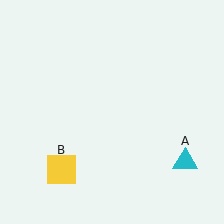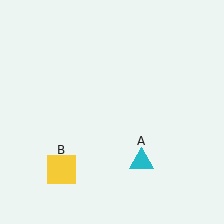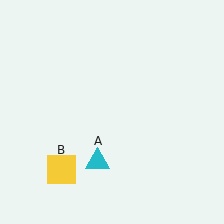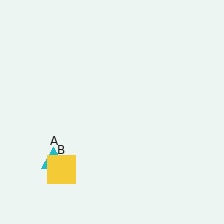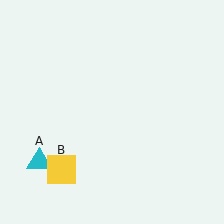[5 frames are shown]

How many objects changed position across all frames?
1 object changed position: cyan triangle (object A).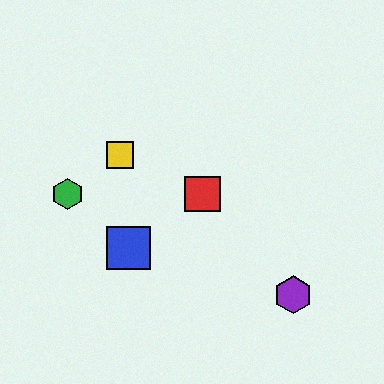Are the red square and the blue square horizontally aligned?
No, the red square is at y≈194 and the blue square is at y≈248.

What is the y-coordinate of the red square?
The red square is at y≈194.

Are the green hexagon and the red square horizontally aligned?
Yes, both are at y≈194.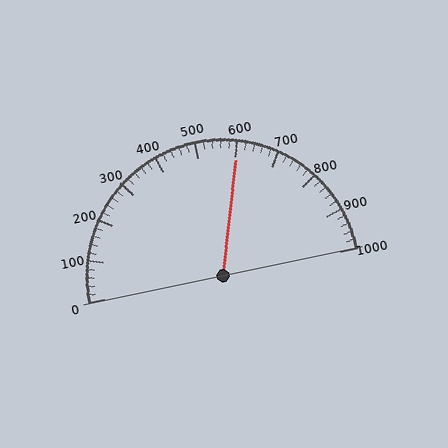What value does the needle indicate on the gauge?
The needle indicates approximately 600.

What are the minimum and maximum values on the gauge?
The gauge ranges from 0 to 1000.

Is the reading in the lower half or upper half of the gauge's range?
The reading is in the upper half of the range (0 to 1000).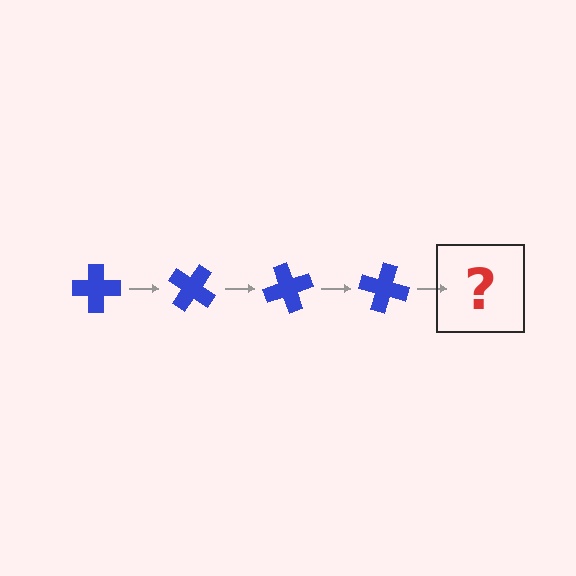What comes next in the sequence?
The next element should be a blue cross rotated 140 degrees.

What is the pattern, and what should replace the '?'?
The pattern is that the cross rotates 35 degrees each step. The '?' should be a blue cross rotated 140 degrees.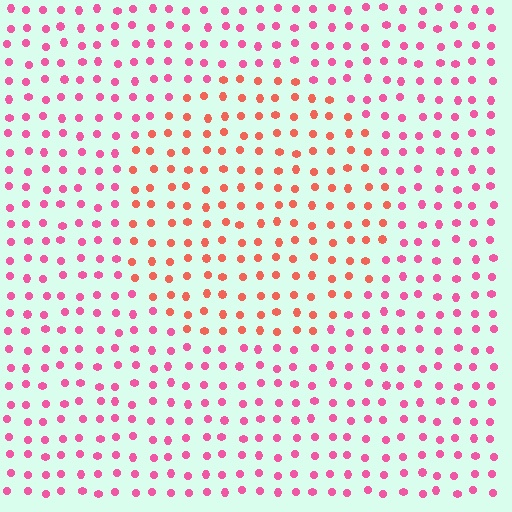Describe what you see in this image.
The image is filled with small pink elements in a uniform arrangement. A circle-shaped region is visible where the elements are tinted to a slightly different hue, forming a subtle color boundary.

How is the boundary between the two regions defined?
The boundary is defined purely by a slight shift in hue (about 35 degrees). Spacing, size, and orientation are identical on both sides.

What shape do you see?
I see a circle.